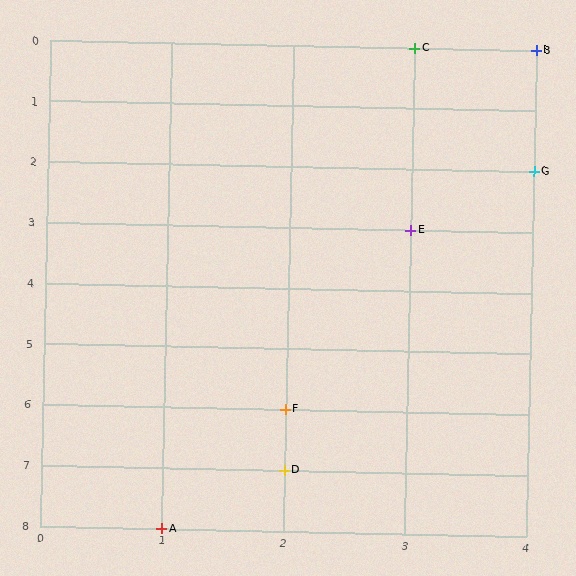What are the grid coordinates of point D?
Point D is at grid coordinates (2, 7).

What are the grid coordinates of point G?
Point G is at grid coordinates (4, 2).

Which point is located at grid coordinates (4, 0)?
Point B is at (4, 0).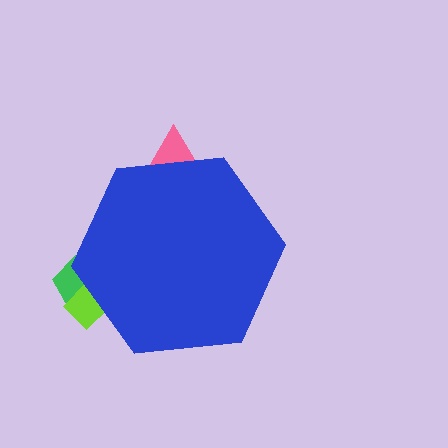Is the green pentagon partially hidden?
Yes, the green pentagon is partially hidden behind the blue hexagon.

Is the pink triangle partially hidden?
Yes, the pink triangle is partially hidden behind the blue hexagon.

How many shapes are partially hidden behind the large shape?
3 shapes are partially hidden.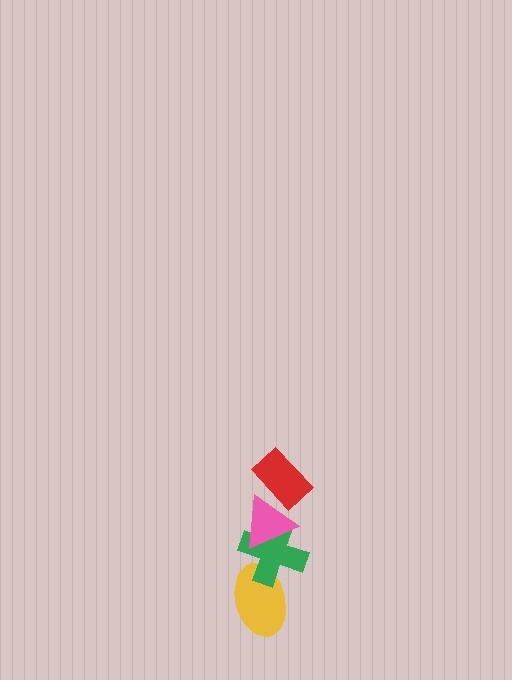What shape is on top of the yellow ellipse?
The green cross is on top of the yellow ellipse.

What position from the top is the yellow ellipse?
The yellow ellipse is 4th from the top.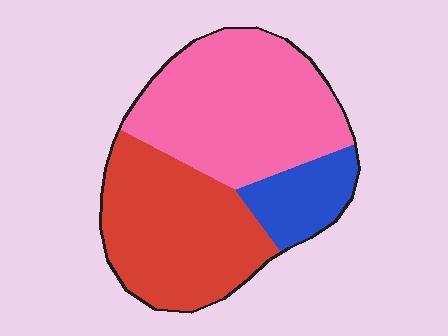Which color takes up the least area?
Blue, at roughly 15%.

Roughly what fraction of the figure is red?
Red covers about 40% of the figure.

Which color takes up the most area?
Pink, at roughly 45%.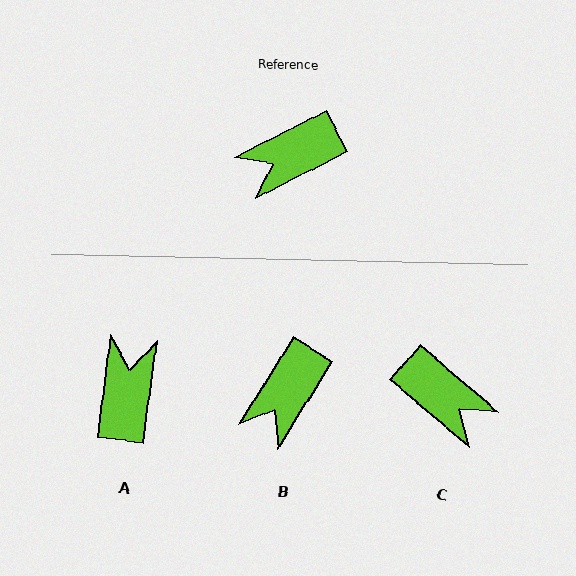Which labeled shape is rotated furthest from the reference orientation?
A, about 125 degrees away.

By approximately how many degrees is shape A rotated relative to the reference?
Approximately 125 degrees clockwise.